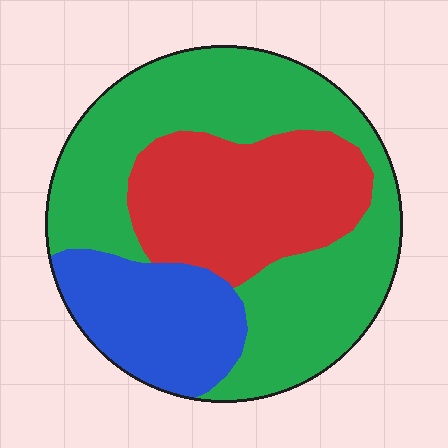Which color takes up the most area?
Green, at roughly 50%.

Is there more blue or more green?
Green.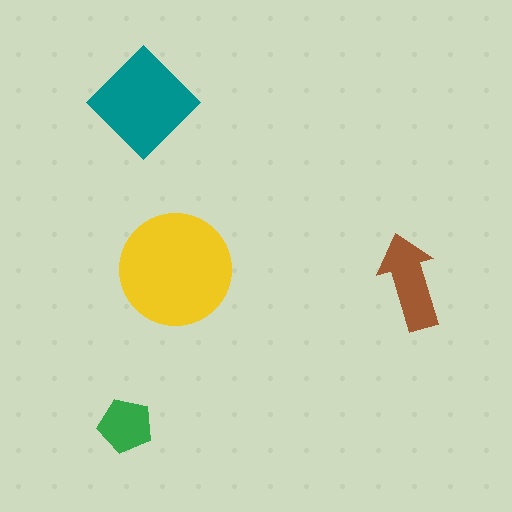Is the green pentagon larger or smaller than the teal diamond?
Smaller.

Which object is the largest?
The yellow circle.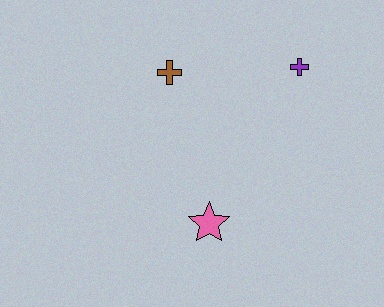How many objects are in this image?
There are 3 objects.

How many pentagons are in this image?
There are no pentagons.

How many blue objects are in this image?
There are no blue objects.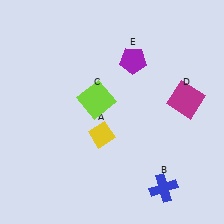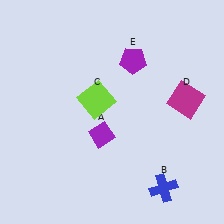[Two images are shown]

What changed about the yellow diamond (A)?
In Image 1, A is yellow. In Image 2, it changed to purple.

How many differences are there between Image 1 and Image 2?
There is 1 difference between the two images.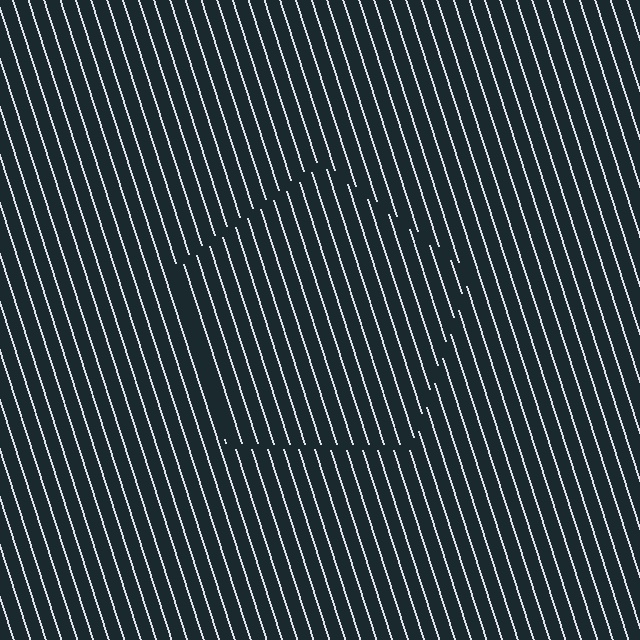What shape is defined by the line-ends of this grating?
An illusory pentagon. The interior of the shape contains the same grating, shifted by half a period — the contour is defined by the phase discontinuity where line-ends from the inner and outer gratings abut.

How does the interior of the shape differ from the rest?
The interior of the shape contains the same grating, shifted by half a period — the contour is defined by the phase discontinuity where line-ends from the inner and outer gratings abut.